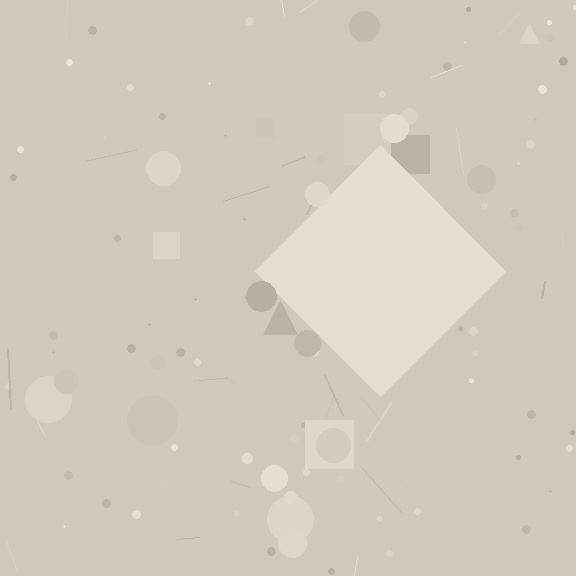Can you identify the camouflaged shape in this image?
The camouflaged shape is a diamond.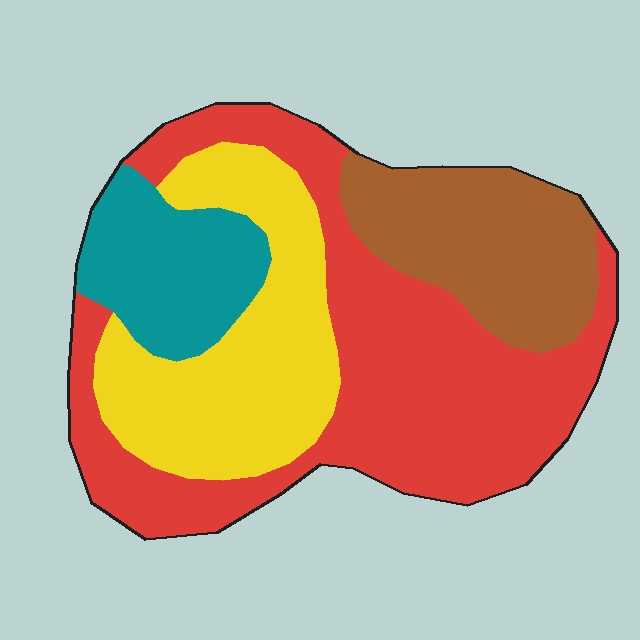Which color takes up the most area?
Red, at roughly 45%.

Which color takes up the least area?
Teal, at roughly 15%.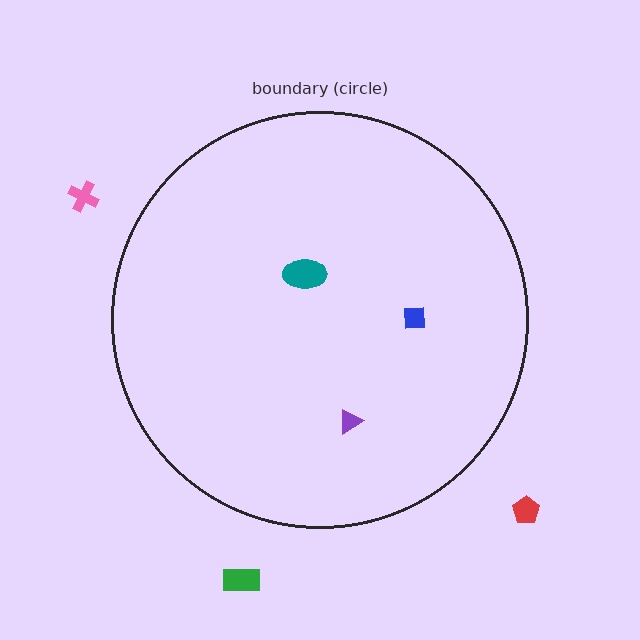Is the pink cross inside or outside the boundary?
Outside.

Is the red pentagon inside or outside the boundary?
Outside.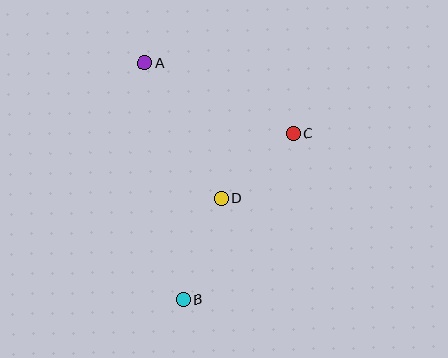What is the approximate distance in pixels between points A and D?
The distance between A and D is approximately 155 pixels.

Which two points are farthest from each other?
Points A and B are farthest from each other.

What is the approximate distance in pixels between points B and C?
The distance between B and C is approximately 199 pixels.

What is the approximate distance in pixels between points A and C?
The distance between A and C is approximately 164 pixels.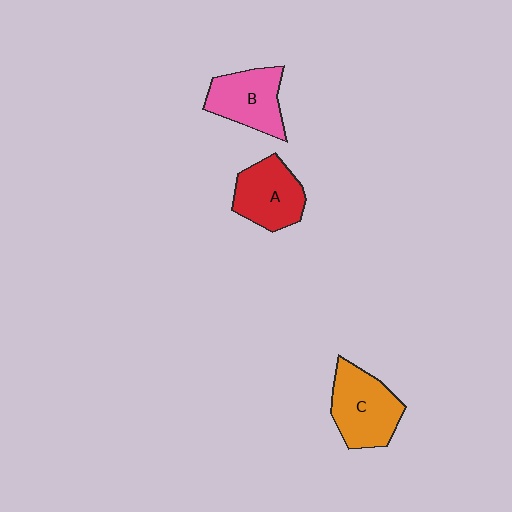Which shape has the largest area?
Shape C (orange).